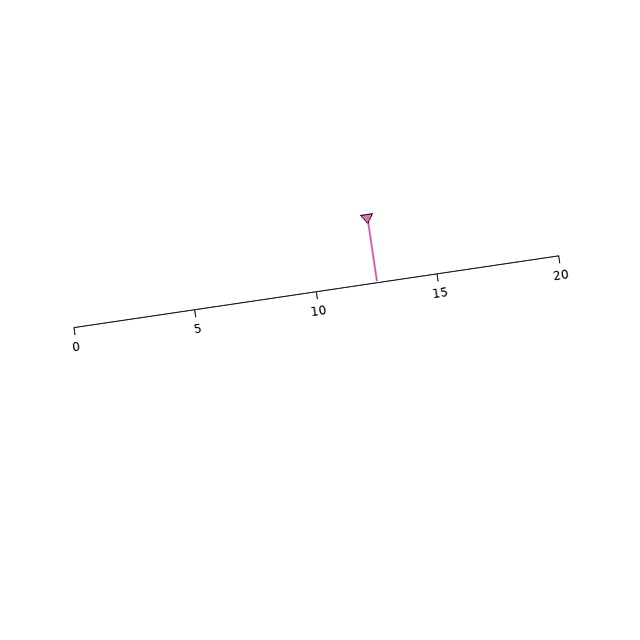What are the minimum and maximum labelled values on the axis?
The axis runs from 0 to 20.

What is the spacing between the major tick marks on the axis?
The major ticks are spaced 5 apart.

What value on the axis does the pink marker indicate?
The marker indicates approximately 12.5.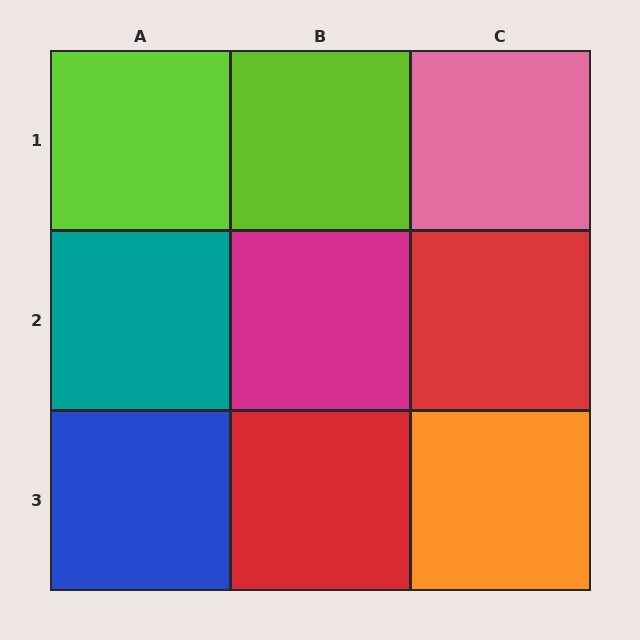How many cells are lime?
2 cells are lime.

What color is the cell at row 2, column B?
Magenta.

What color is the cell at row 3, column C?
Orange.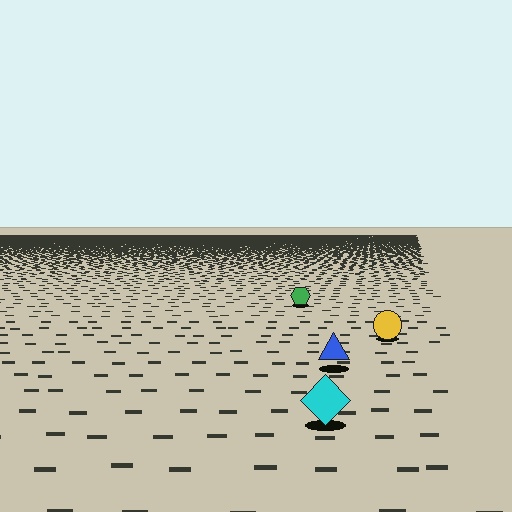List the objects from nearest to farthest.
From nearest to farthest: the cyan diamond, the blue triangle, the yellow circle, the green hexagon.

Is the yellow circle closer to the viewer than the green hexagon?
Yes. The yellow circle is closer — you can tell from the texture gradient: the ground texture is coarser near it.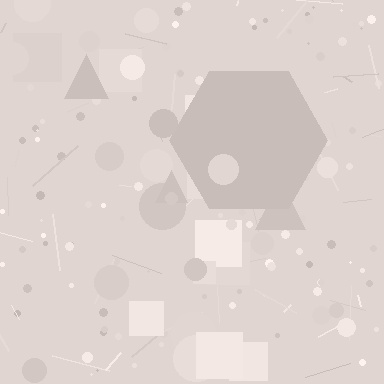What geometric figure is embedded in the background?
A hexagon is embedded in the background.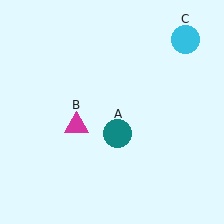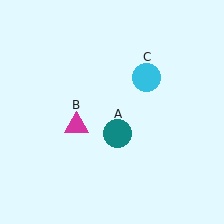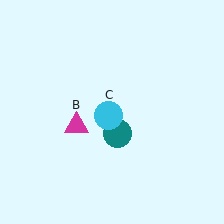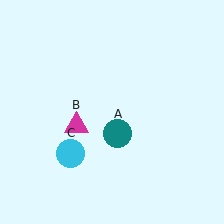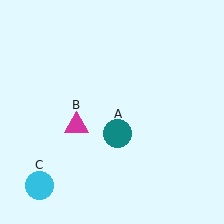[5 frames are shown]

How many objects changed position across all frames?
1 object changed position: cyan circle (object C).